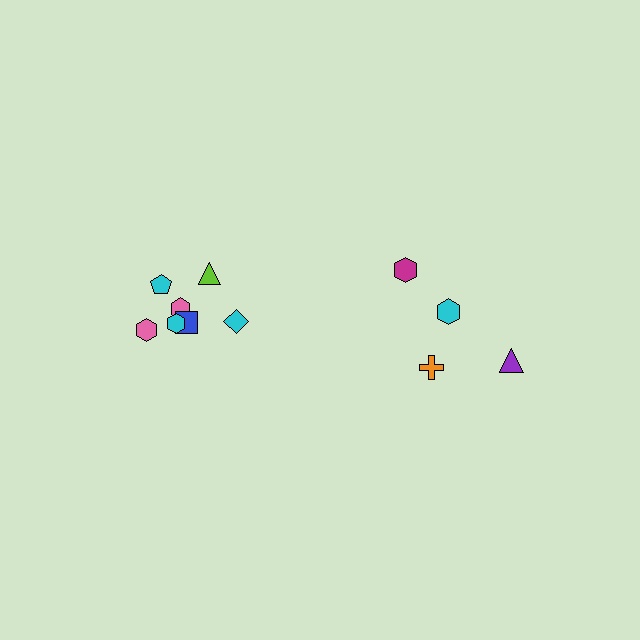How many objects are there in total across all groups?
There are 11 objects.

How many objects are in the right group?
There are 4 objects.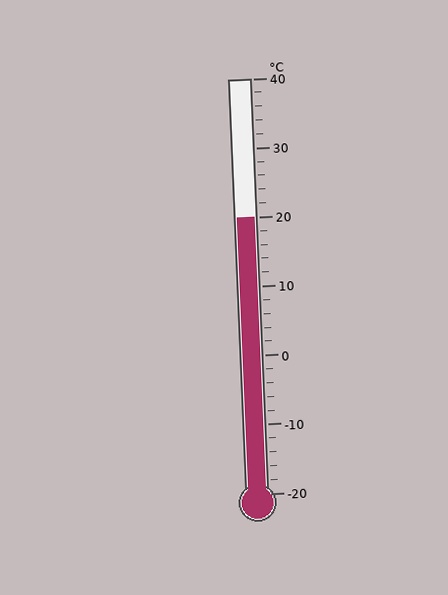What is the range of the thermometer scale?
The thermometer scale ranges from -20°C to 40°C.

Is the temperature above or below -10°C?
The temperature is above -10°C.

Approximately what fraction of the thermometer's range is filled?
The thermometer is filled to approximately 65% of its range.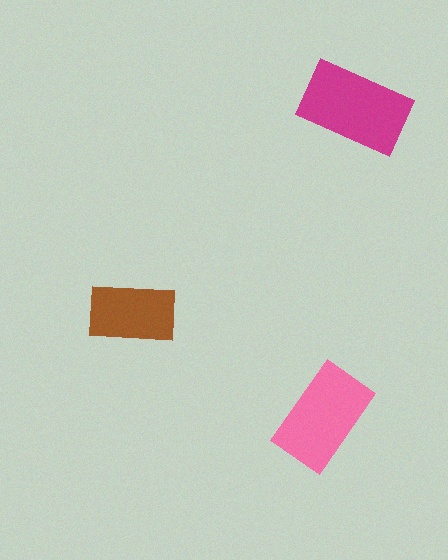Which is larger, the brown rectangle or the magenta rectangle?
The magenta one.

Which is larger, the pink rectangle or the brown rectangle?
The pink one.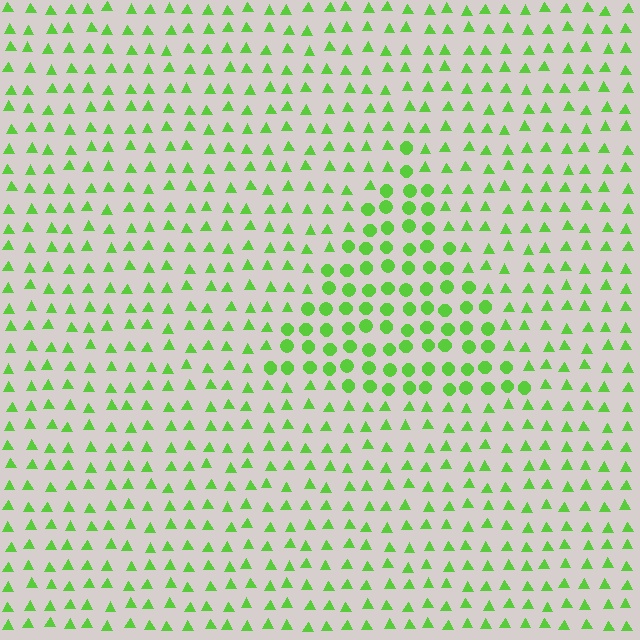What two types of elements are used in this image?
The image uses circles inside the triangle region and triangles outside it.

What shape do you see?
I see a triangle.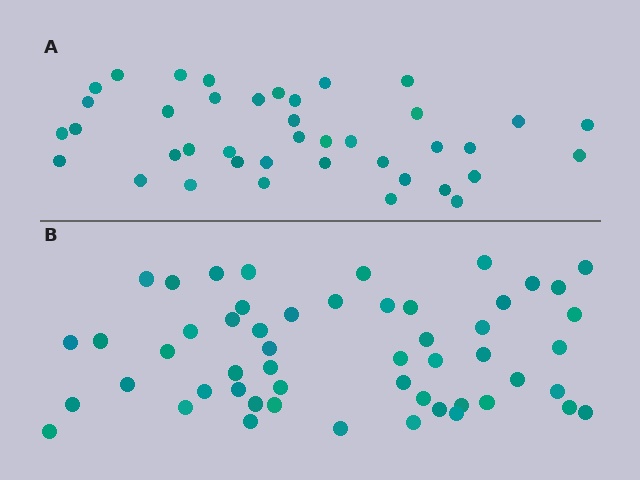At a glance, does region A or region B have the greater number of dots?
Region B (the bottom region) has more dots.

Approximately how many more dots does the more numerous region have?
Region B has approximately 15 more dots than region A.